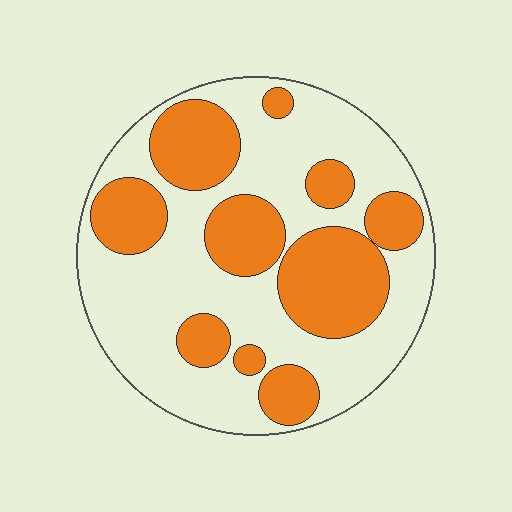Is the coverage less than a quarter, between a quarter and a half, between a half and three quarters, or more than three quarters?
Between a quarter and a half.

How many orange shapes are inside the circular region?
10.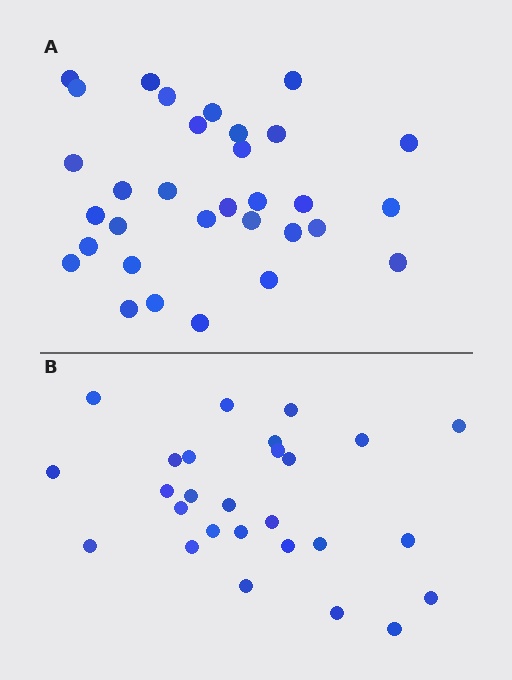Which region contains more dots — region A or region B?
Region A (the top region) has more dots.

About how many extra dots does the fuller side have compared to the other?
Region A has about 5 more dots than region B.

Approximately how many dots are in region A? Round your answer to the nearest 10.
About 30 dots. (The exact count is 32, which rounds to 30.)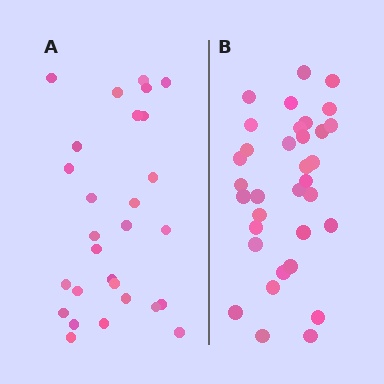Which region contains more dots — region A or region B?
Region B (the right region) has more dots.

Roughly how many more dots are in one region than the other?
Region B has about 6 more dots than region A.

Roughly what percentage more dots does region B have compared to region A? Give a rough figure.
About 20% more.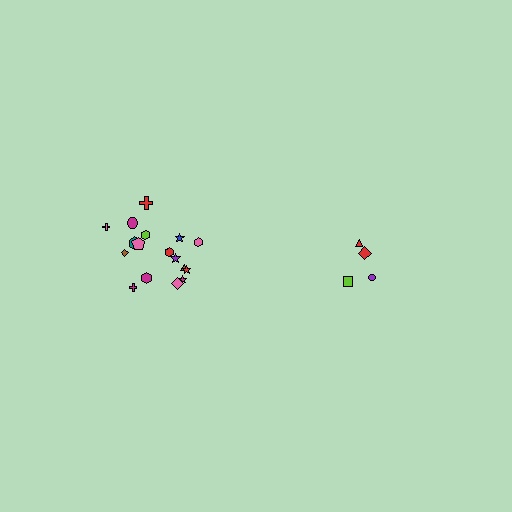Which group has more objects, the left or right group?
The left group.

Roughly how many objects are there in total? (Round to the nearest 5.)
Roughly 20 objects in total.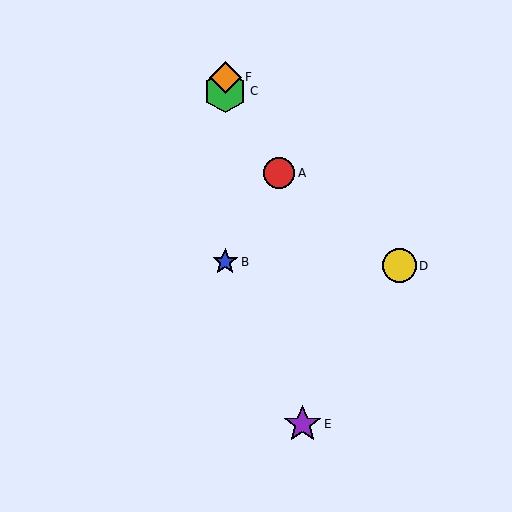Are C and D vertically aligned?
No, C is at x≈225 and D is at x≈399.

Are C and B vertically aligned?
Yes, both are at x≈225.